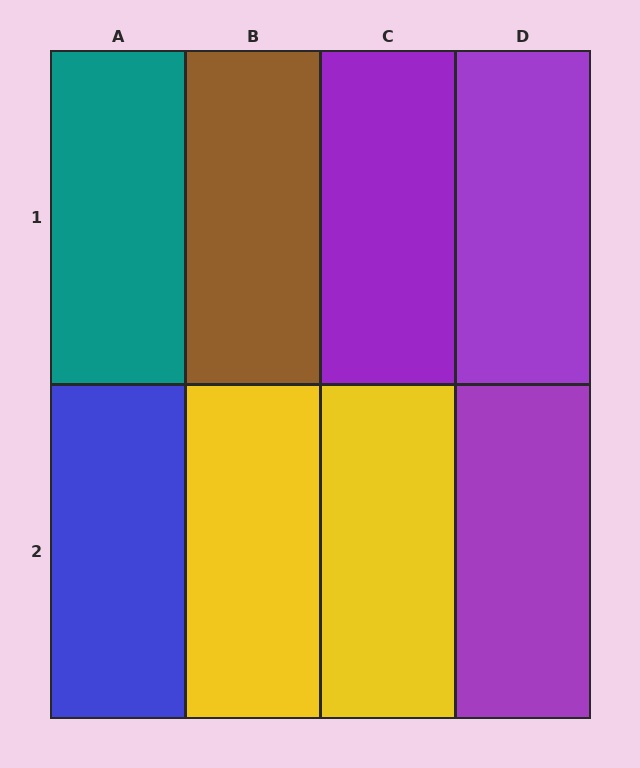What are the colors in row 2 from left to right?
Blue, yellow, yellow, purple.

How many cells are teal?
1 cell is teal.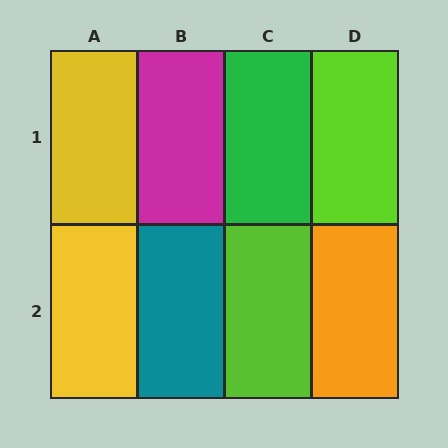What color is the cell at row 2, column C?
Lime.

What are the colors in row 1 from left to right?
Yellow, magenta, green, lime.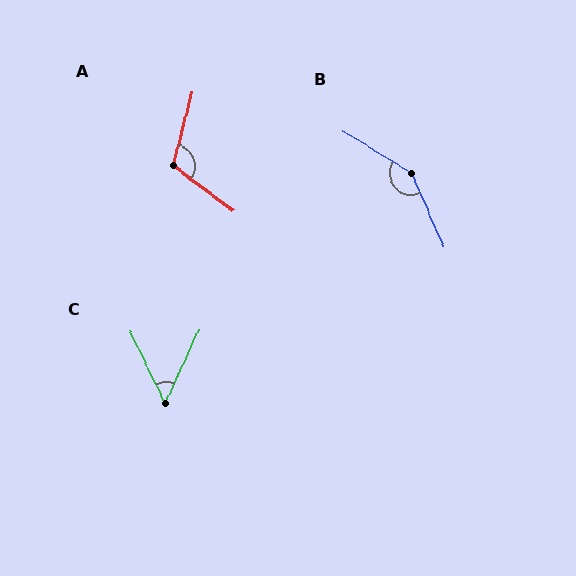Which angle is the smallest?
C, at approximately 51 degrees.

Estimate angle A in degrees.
Approximately 113 degrees.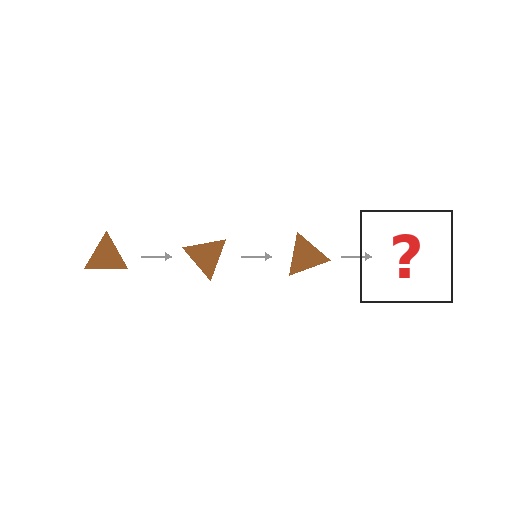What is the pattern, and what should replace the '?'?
The pattern is that the triangle rotates 50 degrees each step. The '?' should be a brown triangle rotated 150 degrees.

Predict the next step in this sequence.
The next step is a brown triangle rotated 150 degrees.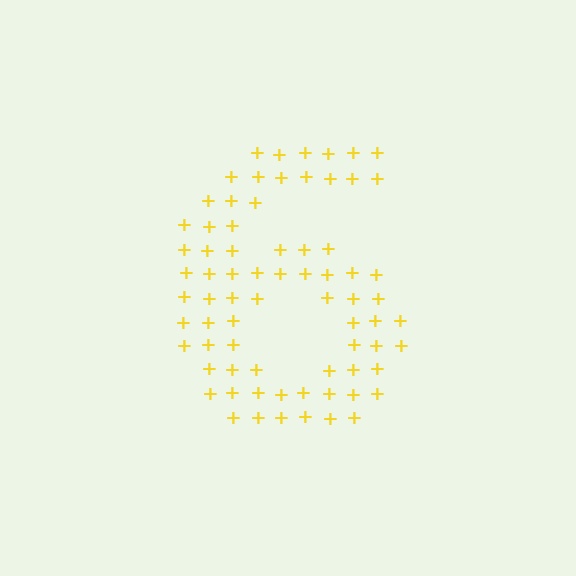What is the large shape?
The large shape is the digit 6.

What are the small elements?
The small elements are plus signs.